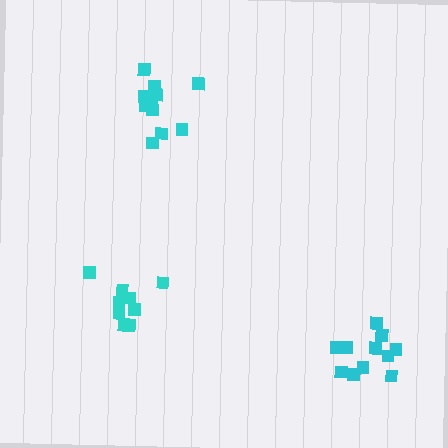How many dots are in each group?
Group 1: 9 dots, Group 2: 12 dots, Group 3: 12 dots (33 total).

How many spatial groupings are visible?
There are 3 spatial groupings.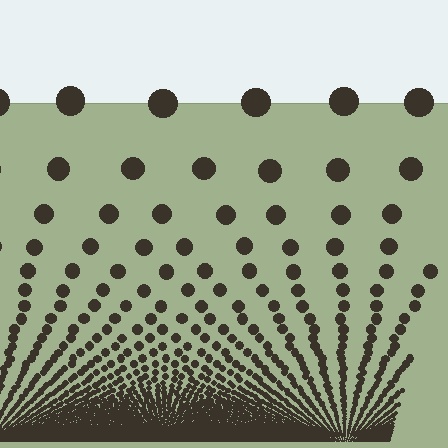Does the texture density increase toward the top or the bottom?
Density increases toward the bottom.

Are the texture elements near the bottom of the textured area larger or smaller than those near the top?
Smaller. The gradient is inverted — elements near the bottom are smaller and denser.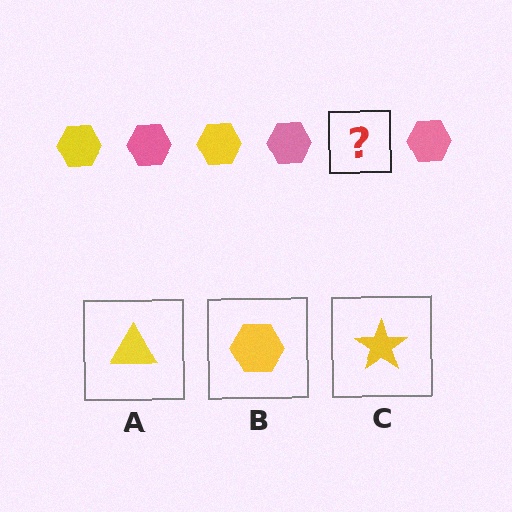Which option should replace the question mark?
Option B.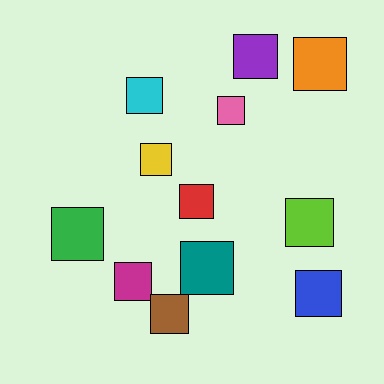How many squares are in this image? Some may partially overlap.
There are 12 squares.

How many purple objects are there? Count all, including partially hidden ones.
There is 1 purple object.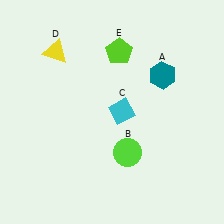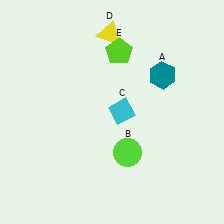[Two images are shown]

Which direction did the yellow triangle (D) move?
The yellow triangle (D) moved right.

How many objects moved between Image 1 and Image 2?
1 object moved between the two images.